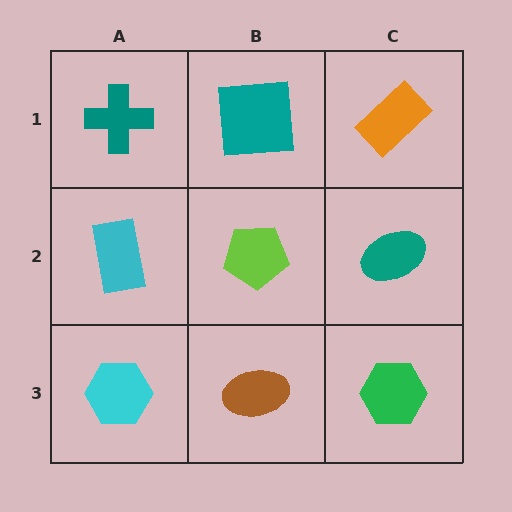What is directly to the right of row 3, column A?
A brown ellipse.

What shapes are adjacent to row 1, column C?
A teal ellipse (row 2, column C), a teal square (row 1, column B).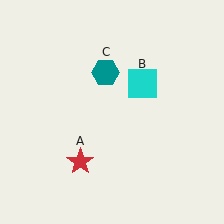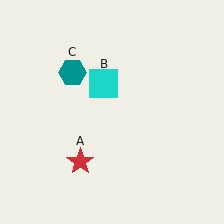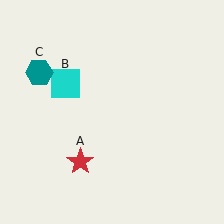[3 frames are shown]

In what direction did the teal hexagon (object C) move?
The teal hexagon (object C) moved left.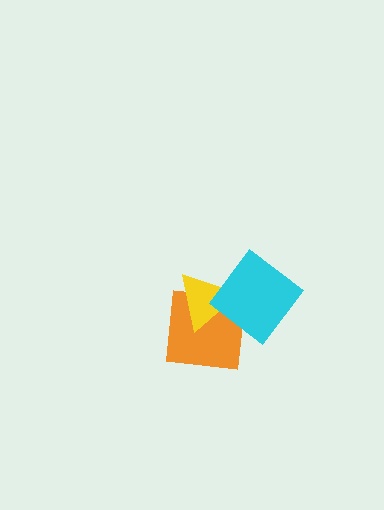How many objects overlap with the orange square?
2 objects overlap with the orange square.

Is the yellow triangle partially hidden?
Yes, it is partially covered by another shape.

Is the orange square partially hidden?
Yes, it is partially covered by another shape.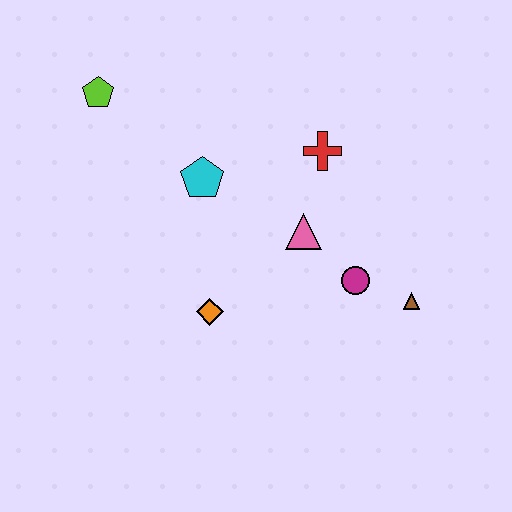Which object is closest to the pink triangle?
The magenta circle is closest to the pink triangle.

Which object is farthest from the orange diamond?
The lime pentagon is farthest from the orange diamond.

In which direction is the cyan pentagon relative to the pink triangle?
The cyan pentagon is to the left of the pink triangle.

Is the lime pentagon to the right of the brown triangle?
No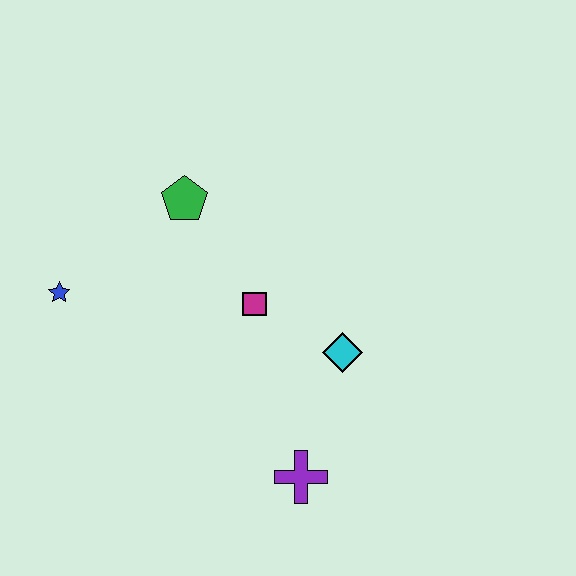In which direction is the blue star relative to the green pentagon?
The blue star is to the left of the green pentagon.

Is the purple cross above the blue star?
No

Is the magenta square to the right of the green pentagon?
Yes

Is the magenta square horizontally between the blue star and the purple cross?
Yes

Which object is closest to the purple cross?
The cyan diamond is closest to the purple cross.